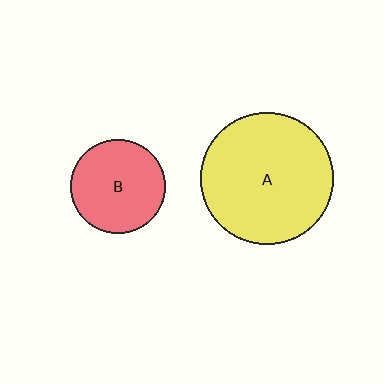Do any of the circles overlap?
No, none of the circles overlap.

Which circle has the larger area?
Circle A (yellow).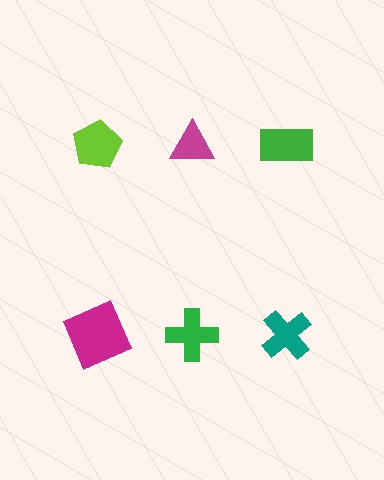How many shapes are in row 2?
3 shapes.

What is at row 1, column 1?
A lime pentagon.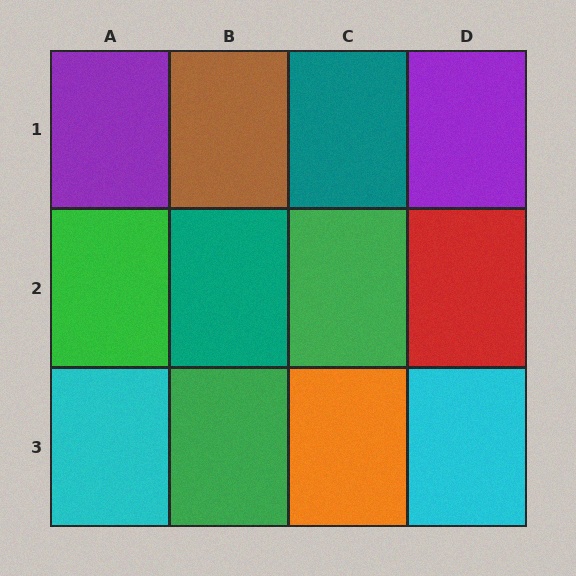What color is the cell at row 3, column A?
Cyan.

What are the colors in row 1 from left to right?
Purple, brown, teal, purple.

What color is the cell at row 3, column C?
Orange.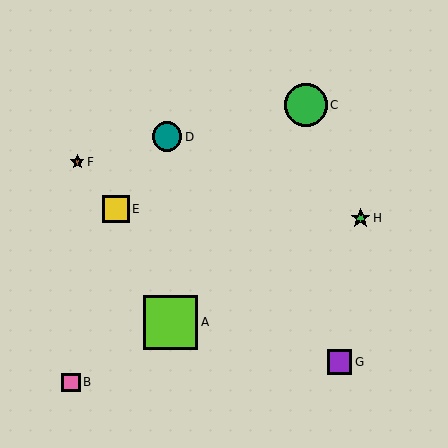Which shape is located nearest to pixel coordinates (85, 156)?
The brown star (labeled F) at (77, 162) is nearest to that location.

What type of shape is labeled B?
Shape B is a pink square.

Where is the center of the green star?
The center of the green star is at (361, 218).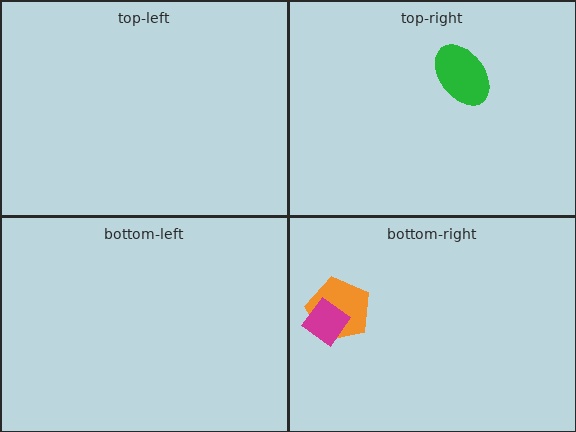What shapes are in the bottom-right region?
The orange pentagon, the magenta diamond.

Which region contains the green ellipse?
The top-right region.